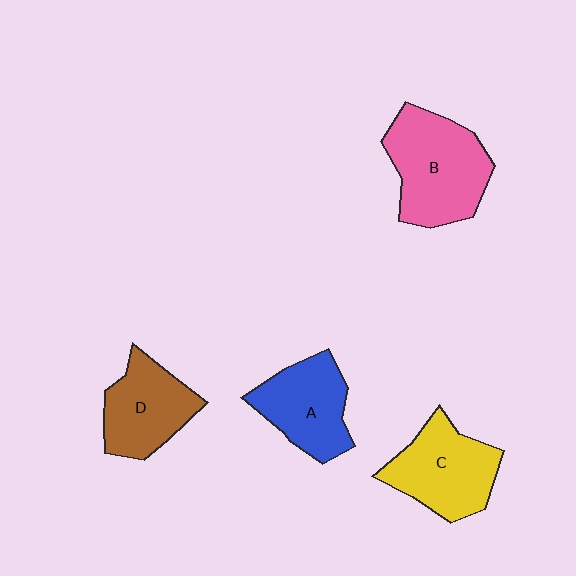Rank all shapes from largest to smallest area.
From largest to smallest: B (pink), C (yellow), A (blue), D (brown).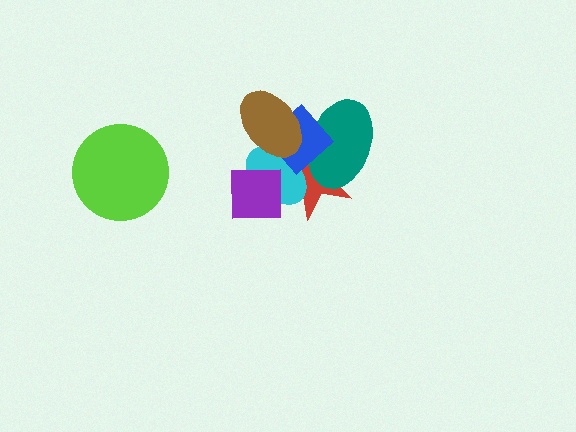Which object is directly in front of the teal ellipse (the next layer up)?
The blue diamond is directly in front of the teal ellipse.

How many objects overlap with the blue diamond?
4 objects overlap with the blue diamond.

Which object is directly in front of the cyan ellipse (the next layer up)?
The teal ellipse is directly in front of the cyan ellipse.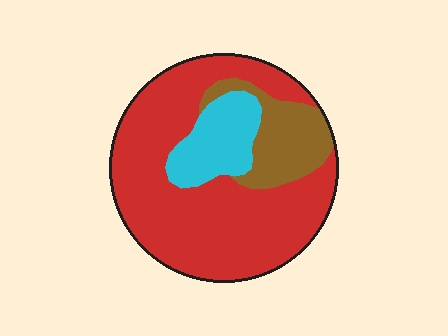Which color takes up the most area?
Red, at roughly 70%.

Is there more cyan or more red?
Red.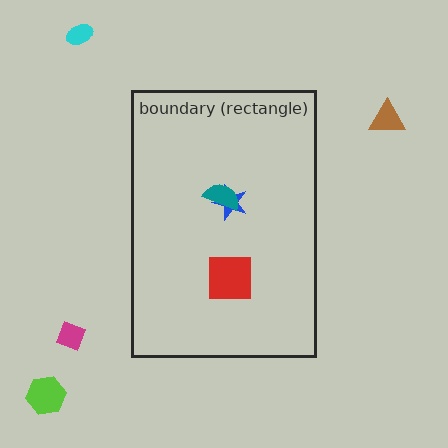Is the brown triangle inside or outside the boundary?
Outside.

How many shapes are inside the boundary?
3 inside, 4 outside.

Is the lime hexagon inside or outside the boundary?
Outside.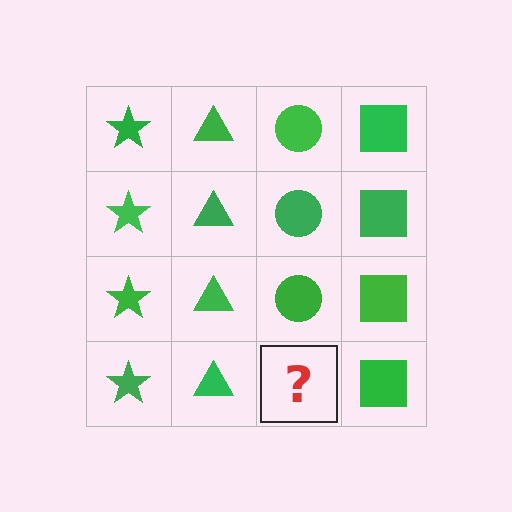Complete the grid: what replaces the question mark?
The question mark should be replaced with a green circle.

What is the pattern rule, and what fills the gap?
The rule is that each column has a consistent shape. The gap should be filled with a green circle.